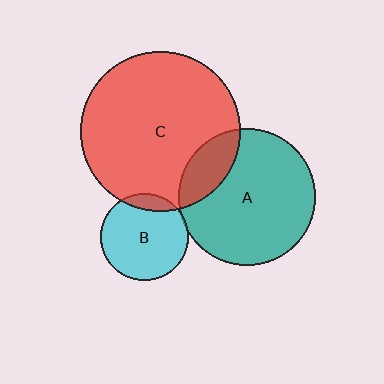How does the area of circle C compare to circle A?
Approximately 1.4 times.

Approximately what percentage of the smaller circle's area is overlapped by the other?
Approximately 20%.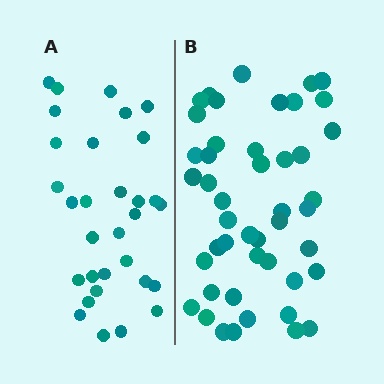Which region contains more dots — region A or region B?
Region B (the right region) has more dots.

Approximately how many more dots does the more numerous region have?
Region B has approximately 15 more dots than region A.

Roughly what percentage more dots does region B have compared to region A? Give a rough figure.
About 50% more.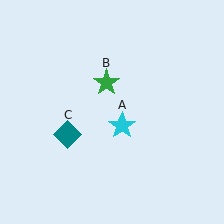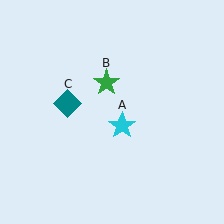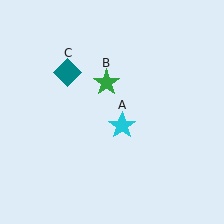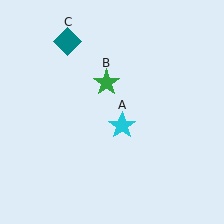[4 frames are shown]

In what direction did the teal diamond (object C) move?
The teal diamond (object C) moved up.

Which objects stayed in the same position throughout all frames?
Cyan star (object A) and green star (object B) remained stationary.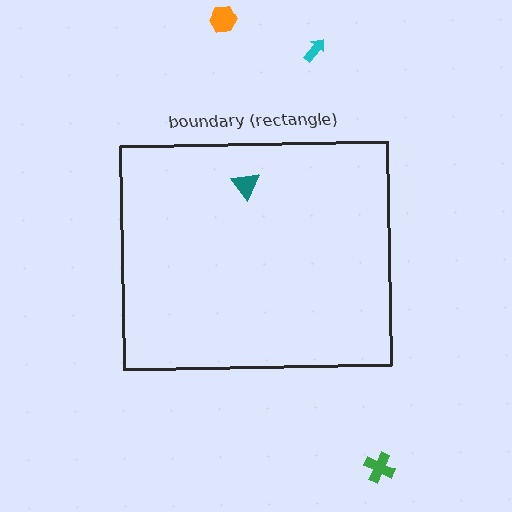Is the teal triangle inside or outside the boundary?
Inside.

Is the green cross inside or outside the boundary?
Outside.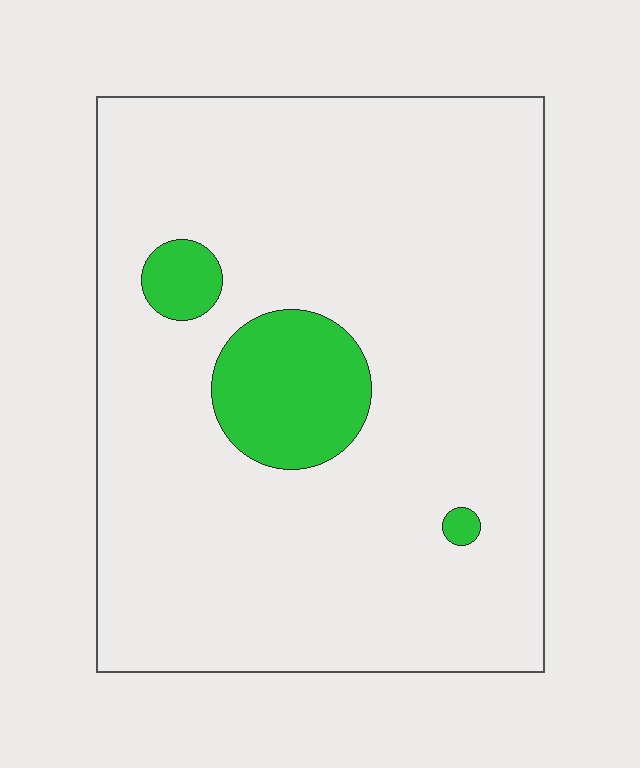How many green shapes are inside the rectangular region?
3.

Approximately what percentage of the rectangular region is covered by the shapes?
Approximately 10%.